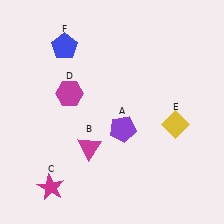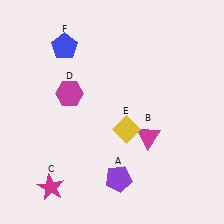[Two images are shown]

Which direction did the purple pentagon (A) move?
The purple pentagon (A) moved down.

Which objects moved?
The objects that moved are: the purple pentagon (A), the magenta triangle (B), the yellow diamond (E).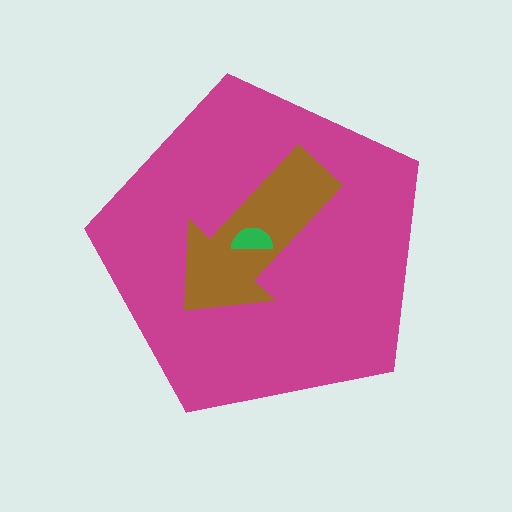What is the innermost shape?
The green semicircle.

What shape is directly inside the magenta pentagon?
The brown arrow.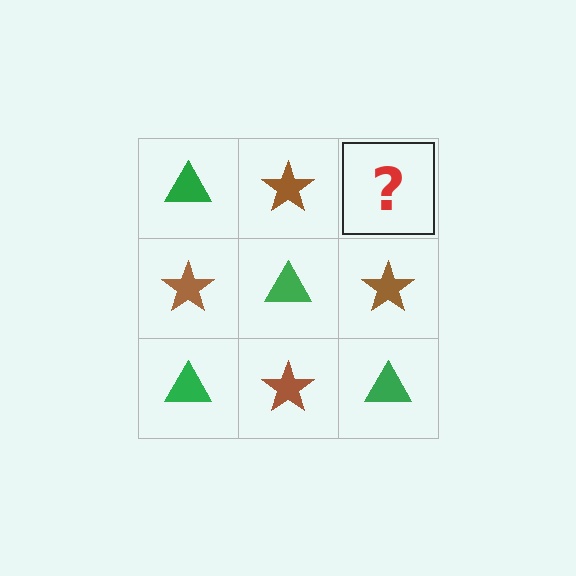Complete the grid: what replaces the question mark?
The question mark should be replaced with a green triangle.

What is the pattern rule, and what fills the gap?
The rule is that it alternates green triangle and brown star in a checkerboard pattern. The gap should be filled with a green triangle.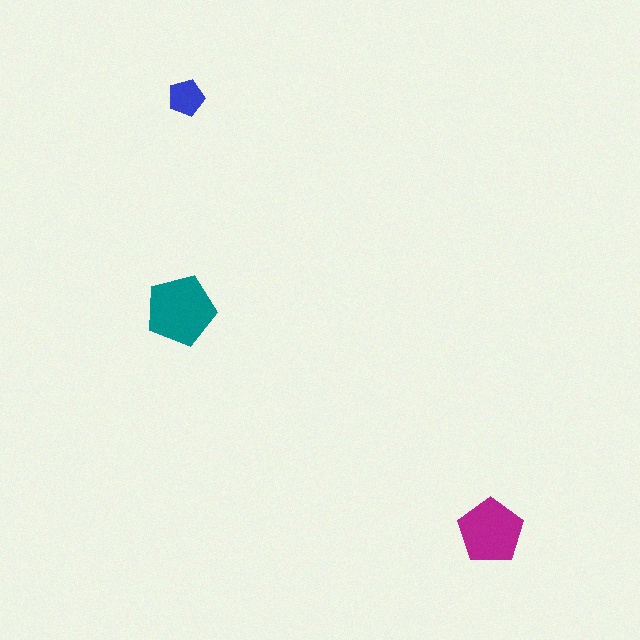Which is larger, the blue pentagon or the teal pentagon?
The teal one.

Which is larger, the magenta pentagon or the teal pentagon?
The teal one.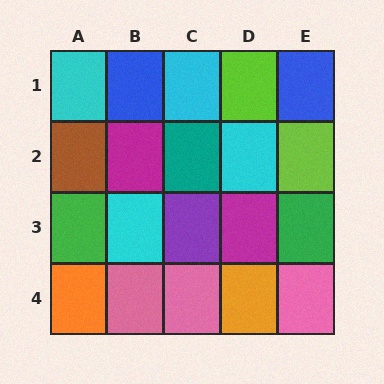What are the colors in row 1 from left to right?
Cyan, blue, cyan, lime, blue.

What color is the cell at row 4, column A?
Orange.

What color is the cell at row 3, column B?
Cyan.